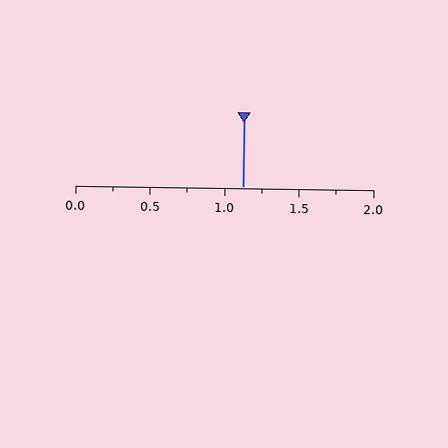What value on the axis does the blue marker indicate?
The marker indicates approximately 1.12.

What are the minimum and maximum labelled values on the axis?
The axis runs from 0.0 to 2.0.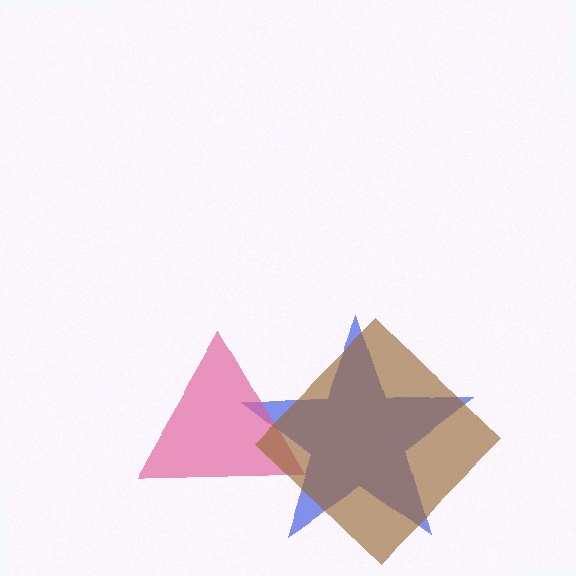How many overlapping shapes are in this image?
There are 3 overlapping shapes in the image.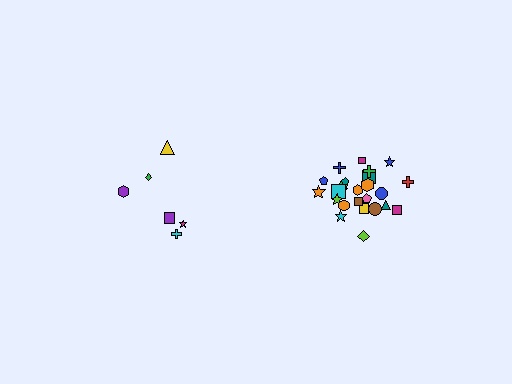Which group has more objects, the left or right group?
The right group.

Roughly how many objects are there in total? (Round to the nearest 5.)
Roughly 30 objects in total.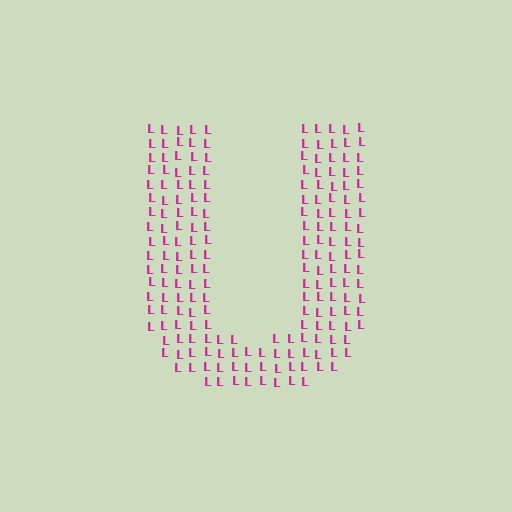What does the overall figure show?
The overall figure shows the letter U.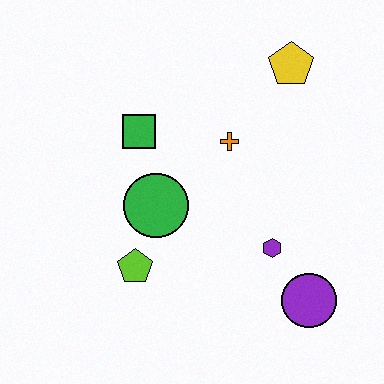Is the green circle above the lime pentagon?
Yes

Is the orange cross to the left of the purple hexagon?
Yes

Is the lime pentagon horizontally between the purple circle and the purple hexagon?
No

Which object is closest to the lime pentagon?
The green circle is closest to the lime pentagon.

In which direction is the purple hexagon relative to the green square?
The purple hexagon is to the right of the green square.